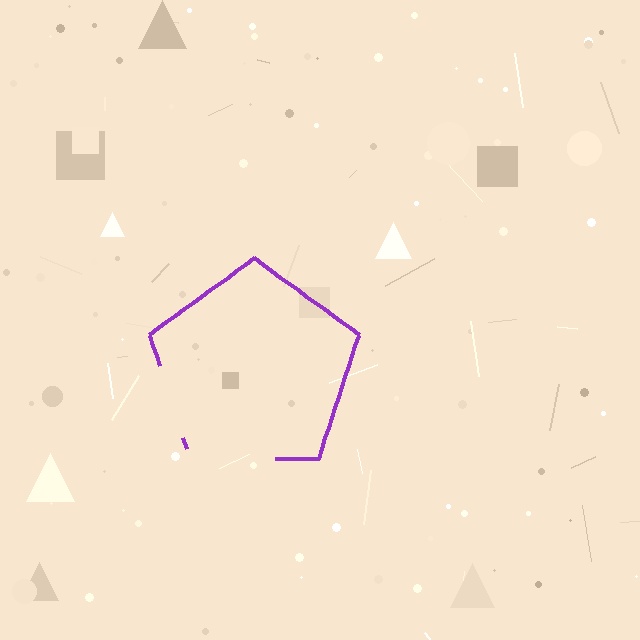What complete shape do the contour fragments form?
The contour fragments form a pentagon.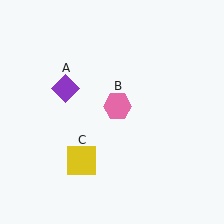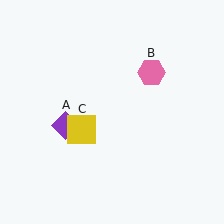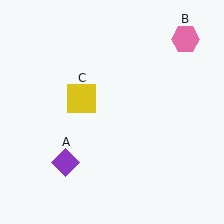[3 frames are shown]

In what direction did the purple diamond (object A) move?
The purple diamond (object A) moved down.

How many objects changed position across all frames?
3 objects changed position: purple diamond (object A), pink hexagon (object B), yellow square (object C).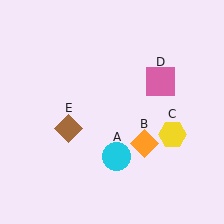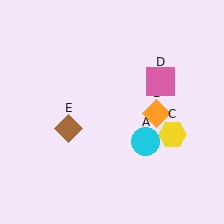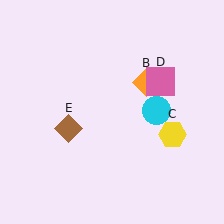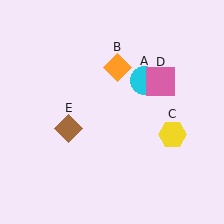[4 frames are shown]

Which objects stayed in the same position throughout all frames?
Yellow hexagon (object C) and pink square (object D) and brown diamond (object E) remained stationary.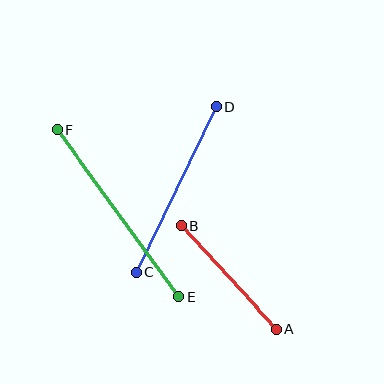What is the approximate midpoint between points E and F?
The midpoint is at approximately (118, 213) pixels.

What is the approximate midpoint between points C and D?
The midpoint is at approximately (176, 189) pixels.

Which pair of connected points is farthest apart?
Points E and F are farthest apart.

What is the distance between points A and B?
The distance is approximately 141 pixels.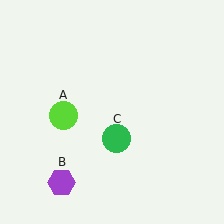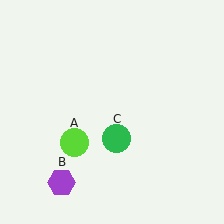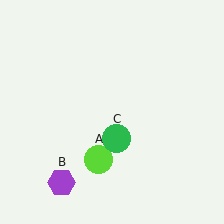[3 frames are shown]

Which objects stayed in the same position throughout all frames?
Purple hexagon (object B) and green circle (object C) remained stationary.